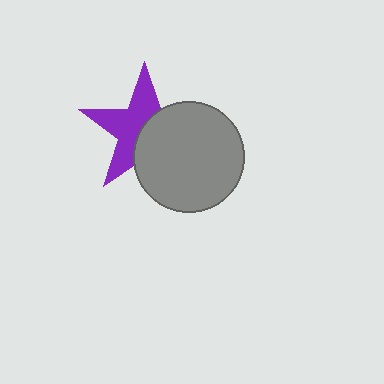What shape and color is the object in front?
The object in front is a gray circle.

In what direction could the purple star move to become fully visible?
The purple star could move toward the upper-left. That would shift it out from behind the gray circle entirely.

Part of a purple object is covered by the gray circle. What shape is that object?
It is a star.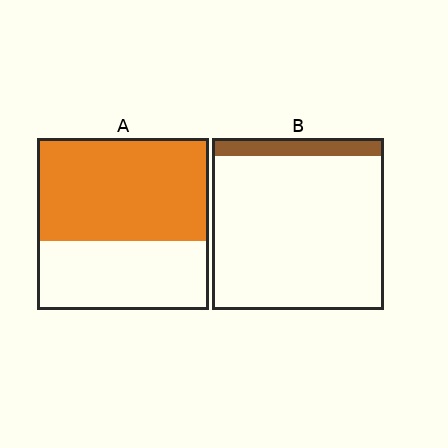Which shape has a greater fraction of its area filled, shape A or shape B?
Shape A.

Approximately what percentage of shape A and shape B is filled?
A is approximately 60% and B is approximately 10%.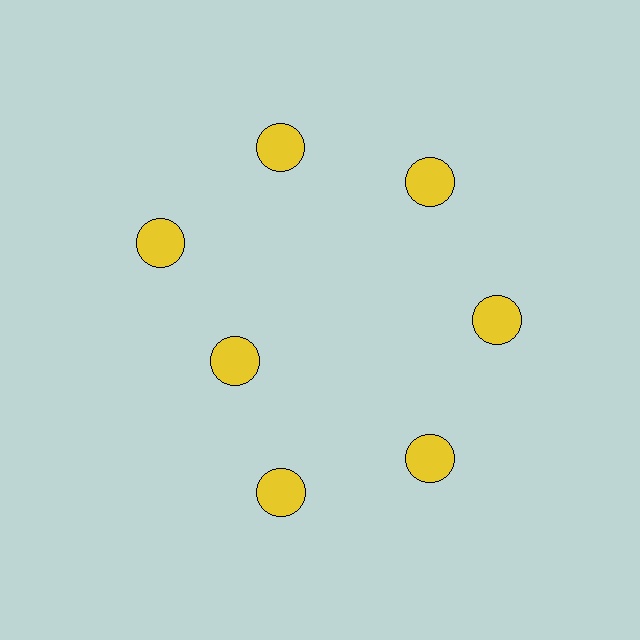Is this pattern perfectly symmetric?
No. The 7 yellow circles are arranged in a ring, but one element near the 8 o'clock position is pulled inward toward the center, breaking the 7-fold rotational symmetry.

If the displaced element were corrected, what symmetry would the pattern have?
It would have 7-fold rotational symmetry — the pattern would map onto itself every 51 degrees.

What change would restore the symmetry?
The symmetry would be restored by moving it outward, back onto the ring so that all 7 circles sit at equal angles and equal distance from the center.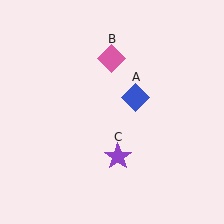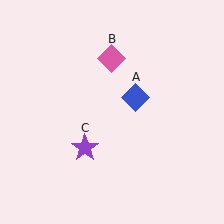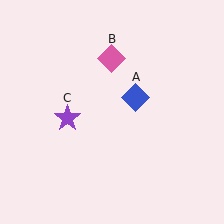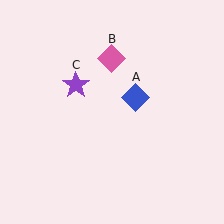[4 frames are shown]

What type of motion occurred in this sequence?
The purple star (object C) rotated clockwise around the center of the scene.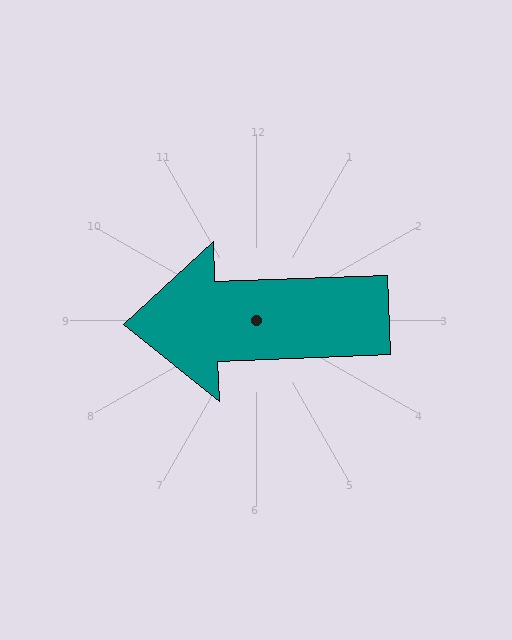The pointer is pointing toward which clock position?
Roughly 9 o'clock.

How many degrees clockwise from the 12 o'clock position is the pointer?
Approximately 268 degrees.